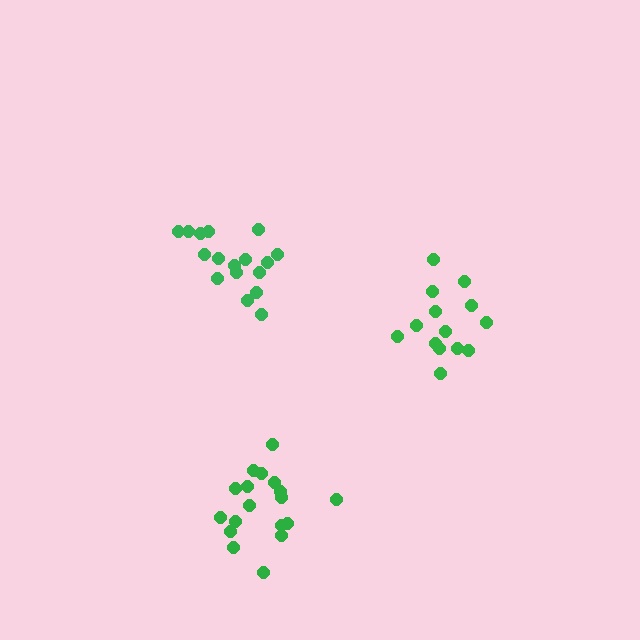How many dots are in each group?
Group 1: 17 dots, Group 2: 14 dots, Group 3: 18 dots (49 total).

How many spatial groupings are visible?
There are 3 spatial groupings.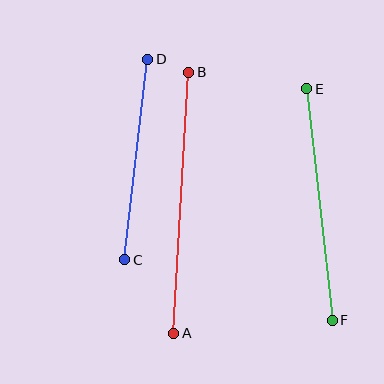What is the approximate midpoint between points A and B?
The midpoint is at approximately (181, 203) pixels.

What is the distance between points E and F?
The distance is approximately 233 pixels.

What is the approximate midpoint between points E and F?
The midpoint is at approximately (319, 204) pixels.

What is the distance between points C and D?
The distance is approximately 202 pixels.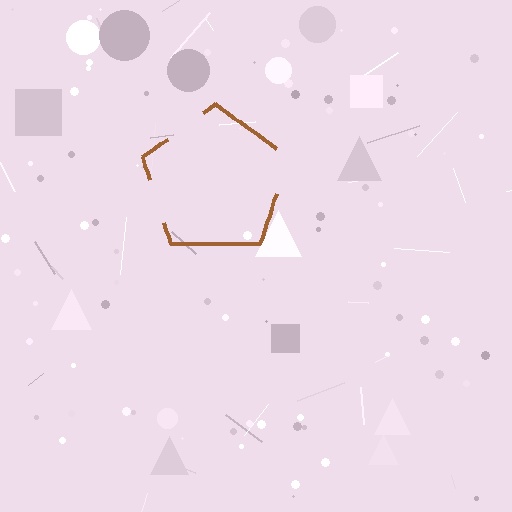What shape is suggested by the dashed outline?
The dashed outline suggests a pentagon.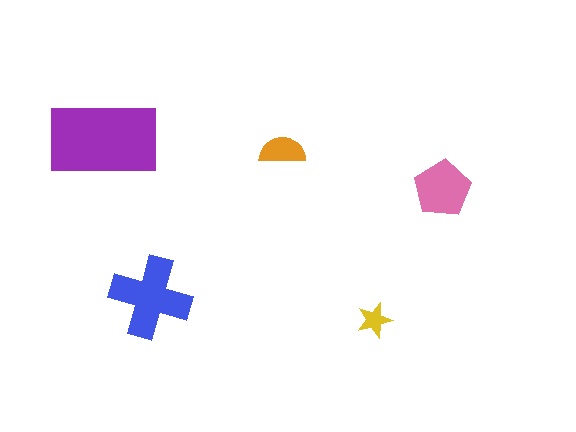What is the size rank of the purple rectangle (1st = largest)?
1st.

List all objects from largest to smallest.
The purple rectangle, the blue cross, the pink pentagon, the orange semicircle, the yellow star.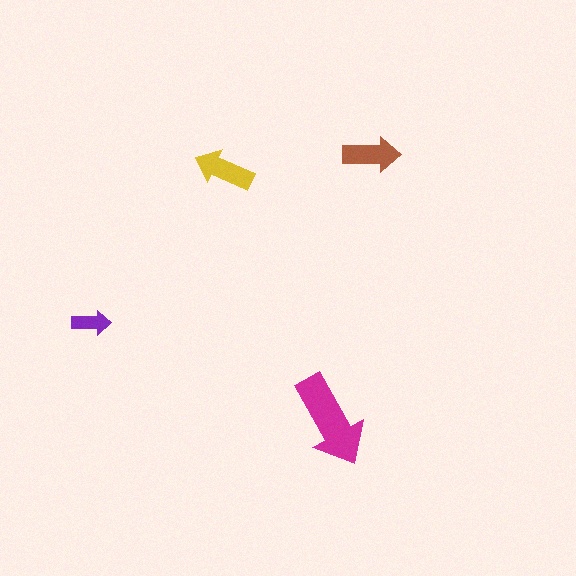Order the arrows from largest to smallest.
the magenta one, the yellow one, the brown one, the purple one.